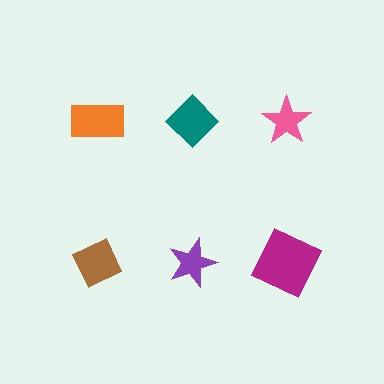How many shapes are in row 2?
3 shapes.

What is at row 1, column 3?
A pink star.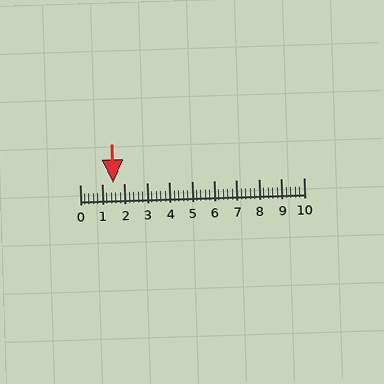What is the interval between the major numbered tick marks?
The major tick marks are spaced 1 units apart.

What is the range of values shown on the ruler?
The ruler shows values from 0 to 10.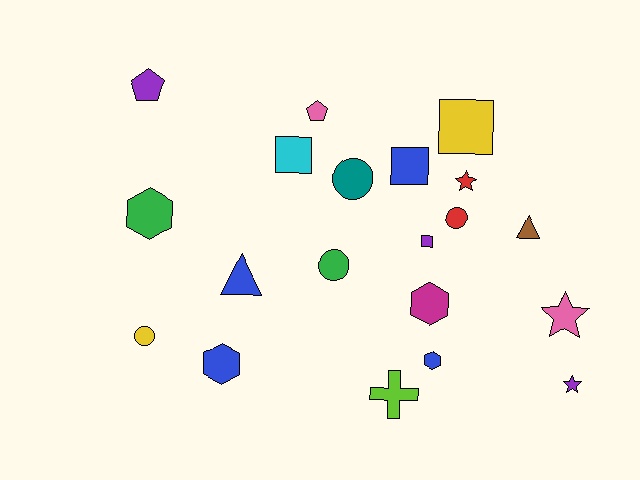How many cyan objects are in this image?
There is 1 cyan object.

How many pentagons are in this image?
There are 2 pentagons.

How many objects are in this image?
There are 20 objects.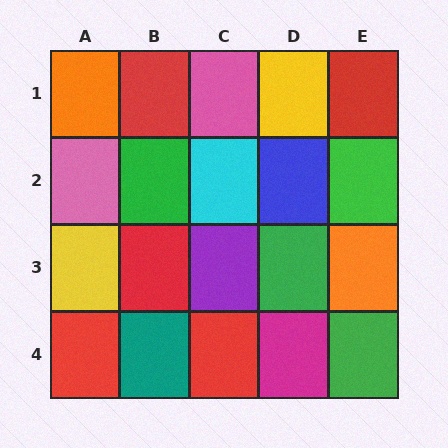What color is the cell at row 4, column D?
Magenta.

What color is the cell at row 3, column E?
Orange.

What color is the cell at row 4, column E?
Green.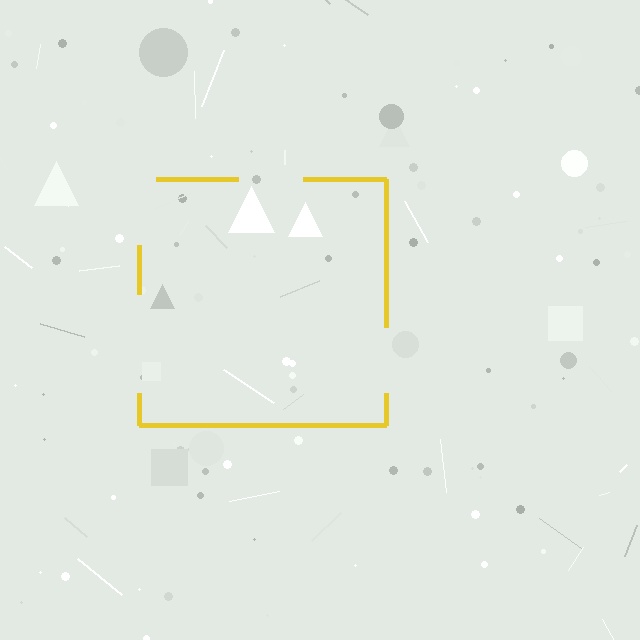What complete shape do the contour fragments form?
The contour fragments form a square.